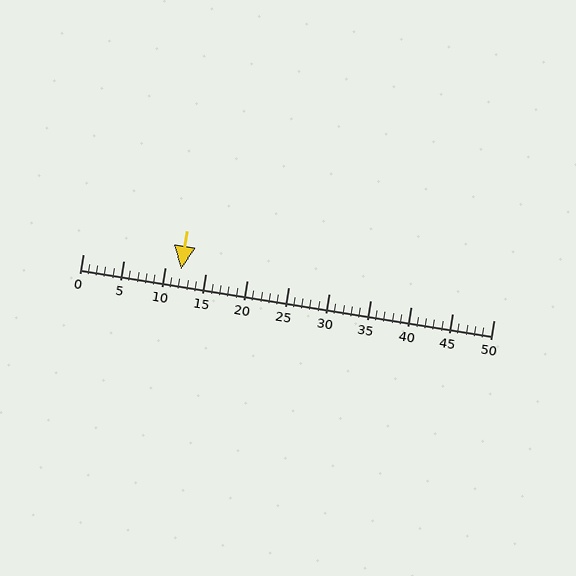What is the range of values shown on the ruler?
The ruler shows values from 0 to 50.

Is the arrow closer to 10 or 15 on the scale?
The arrow is closer to 10.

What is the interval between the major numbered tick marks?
The major tick marks are spaced 5 units apart.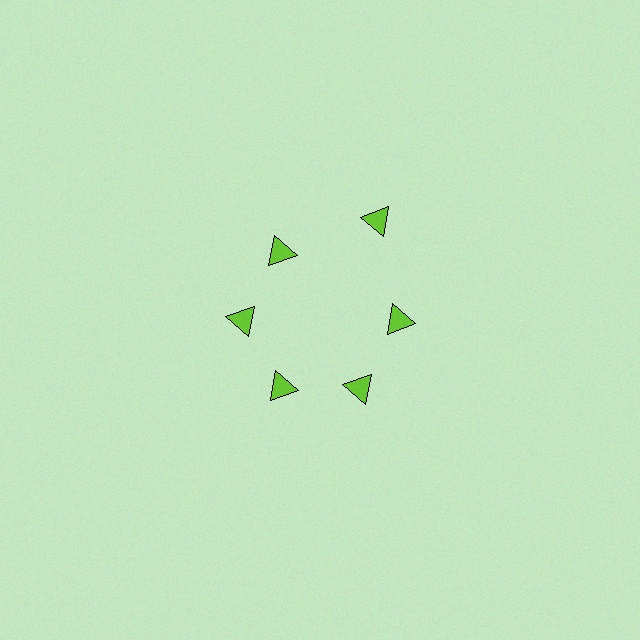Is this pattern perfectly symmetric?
No. The 6 lime triangles are arranged in a ring, but one element near the 1 o'clock position is pushed outward from the center, breaking the 6-fold rotational symmetry.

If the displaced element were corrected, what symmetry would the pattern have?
It would have 6-fold rotational symmetry — the pattern would map onto itself every 60 degrees.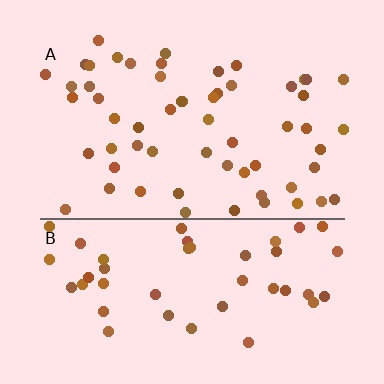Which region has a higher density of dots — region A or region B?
A (the top).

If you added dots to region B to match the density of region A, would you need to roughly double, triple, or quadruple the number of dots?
Approximately double.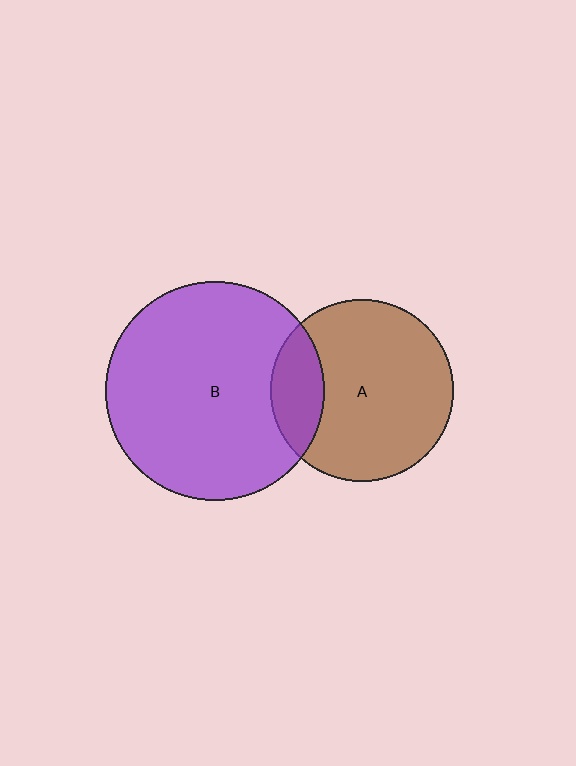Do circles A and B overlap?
Yes.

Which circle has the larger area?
Circle B (purple).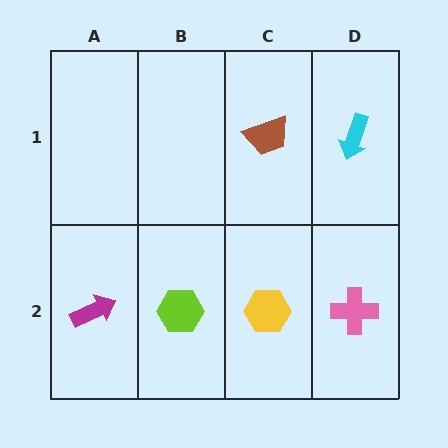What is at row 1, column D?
A cyan arrow.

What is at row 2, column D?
A pink cross.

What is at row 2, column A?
A magenta arrow.